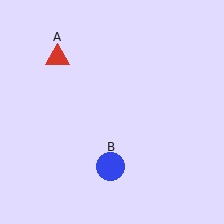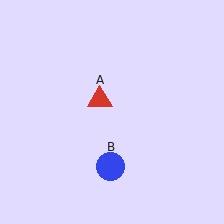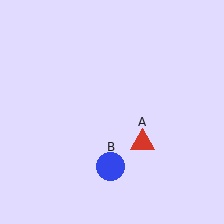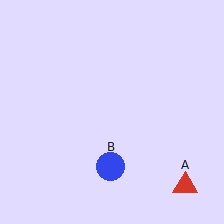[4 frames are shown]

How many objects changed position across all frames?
1 object changed position: red triangle (object A).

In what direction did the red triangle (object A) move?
The red triangle (object A) moved down and to the right.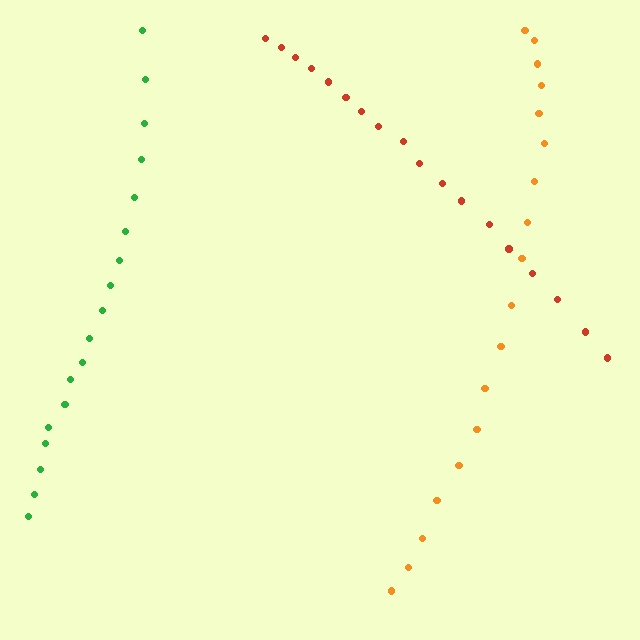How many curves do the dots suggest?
There are 3 distinct paths.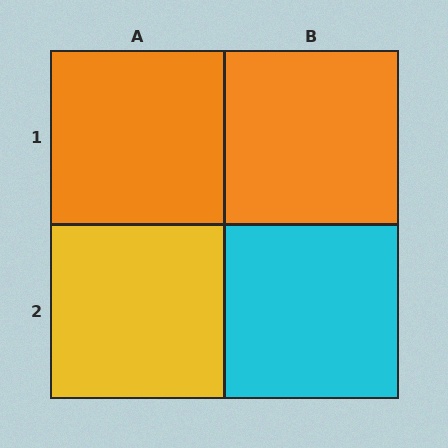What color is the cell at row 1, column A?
Orange.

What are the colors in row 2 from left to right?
Yellow, cyan.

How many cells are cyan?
1 cell is cyan.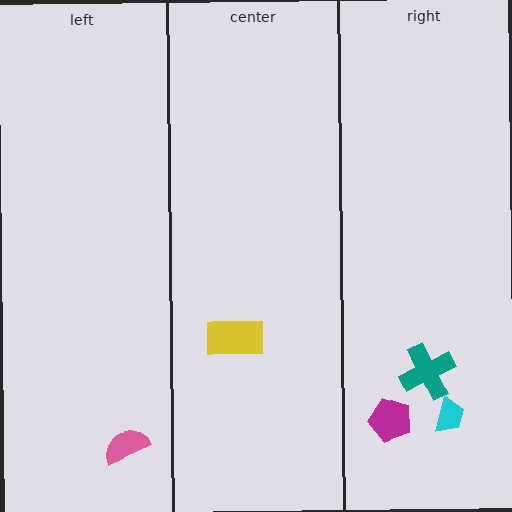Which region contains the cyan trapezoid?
The right region.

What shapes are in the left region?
The pink semicircle.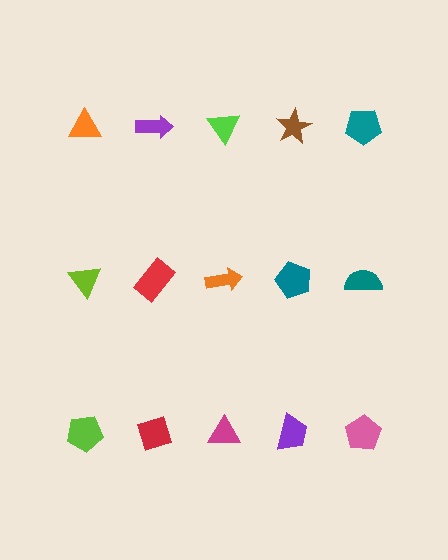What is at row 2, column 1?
A lime triangle.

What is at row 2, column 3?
An orange arrow.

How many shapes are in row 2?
5 shapes.